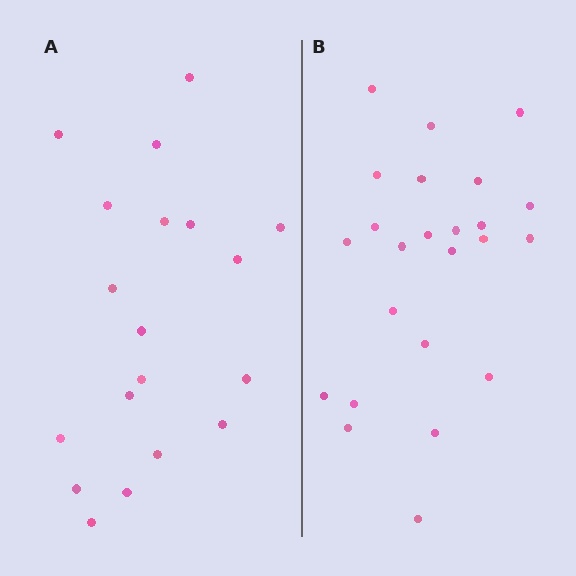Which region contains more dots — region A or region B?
Region B (the right region) has more dots.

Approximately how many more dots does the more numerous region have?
Region B has about 5 more dots than region A.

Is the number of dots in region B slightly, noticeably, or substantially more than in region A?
Region B has noticeably more, but not dramatically so. The ratio is roughly 1.3 to 1.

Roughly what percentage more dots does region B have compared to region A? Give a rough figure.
About 25% more.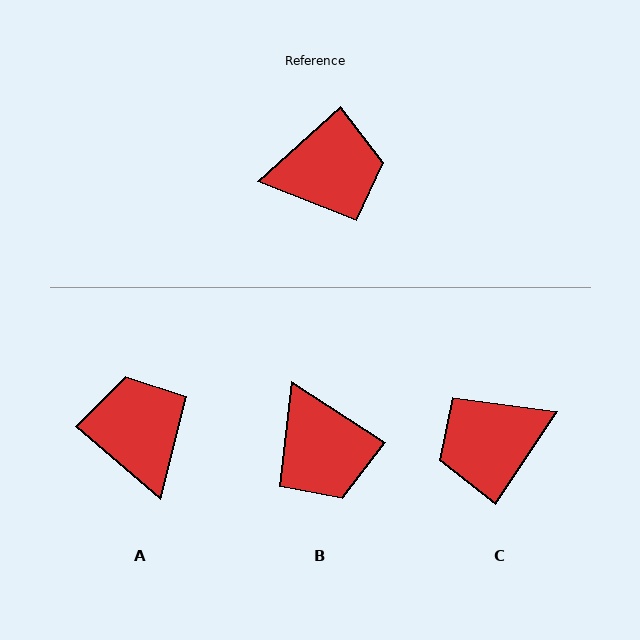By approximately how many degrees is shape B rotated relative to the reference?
Approximately 75 degrees clockwise.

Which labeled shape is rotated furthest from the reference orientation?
C, about 166 degrees away.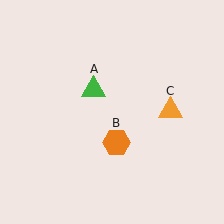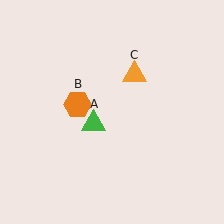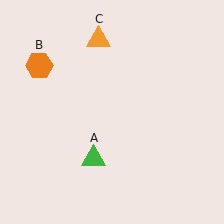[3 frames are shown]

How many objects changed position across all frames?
3 objects changed position: green triangle (object A), orange hexagon (object B), orange triangle (object C).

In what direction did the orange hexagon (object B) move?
The orange hexagon (object B) moved up and to the left.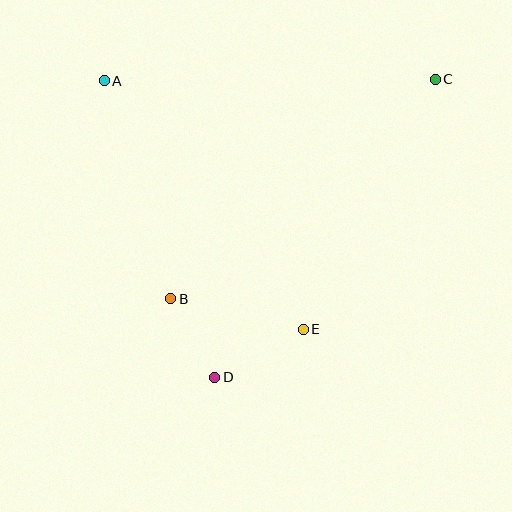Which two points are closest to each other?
Points B and D are closest to each other.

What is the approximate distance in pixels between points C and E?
The distance between C and E is approximately 282 pixels.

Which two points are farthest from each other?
Points C and D are farthest from each other.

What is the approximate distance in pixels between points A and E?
The distance between A and E is approximately 318 pixels.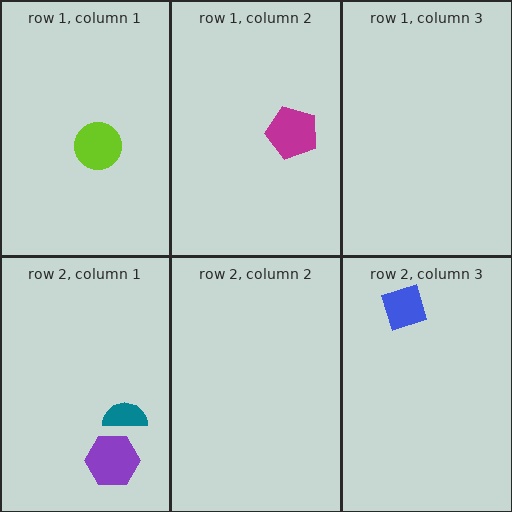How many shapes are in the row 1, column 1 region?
1.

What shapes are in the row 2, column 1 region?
The teal semicircle, the purple hexagon.